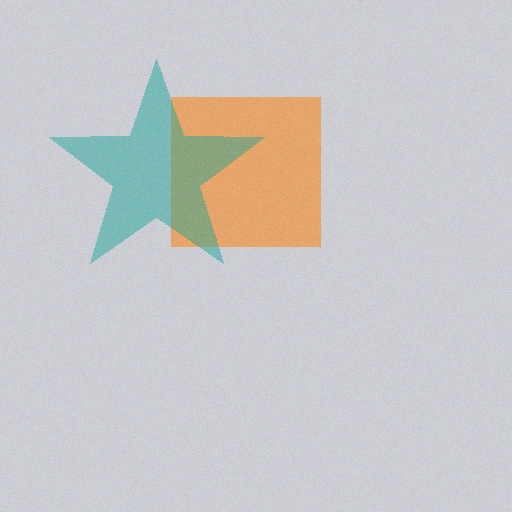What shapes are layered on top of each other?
The layered shapes are: an orange square, a teal star.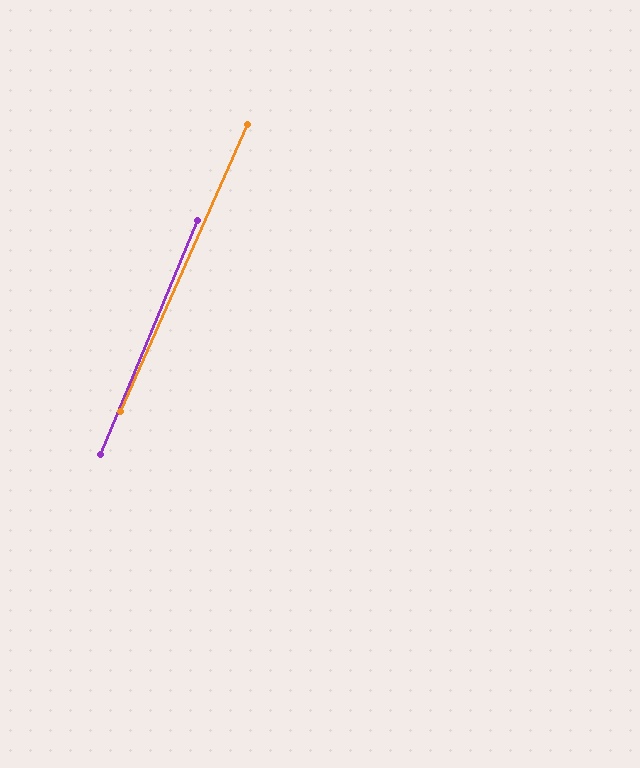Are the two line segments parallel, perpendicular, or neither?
Parallel — their directions differ by only 1.5°.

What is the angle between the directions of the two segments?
Approximately 1 degree.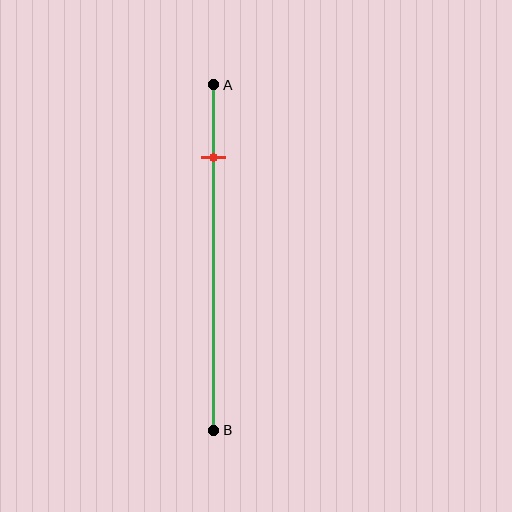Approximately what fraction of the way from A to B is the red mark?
The red mark is approximately 20% of the way from A to B.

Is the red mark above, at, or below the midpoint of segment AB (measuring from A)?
The red mark is above the midpoint of segment AB.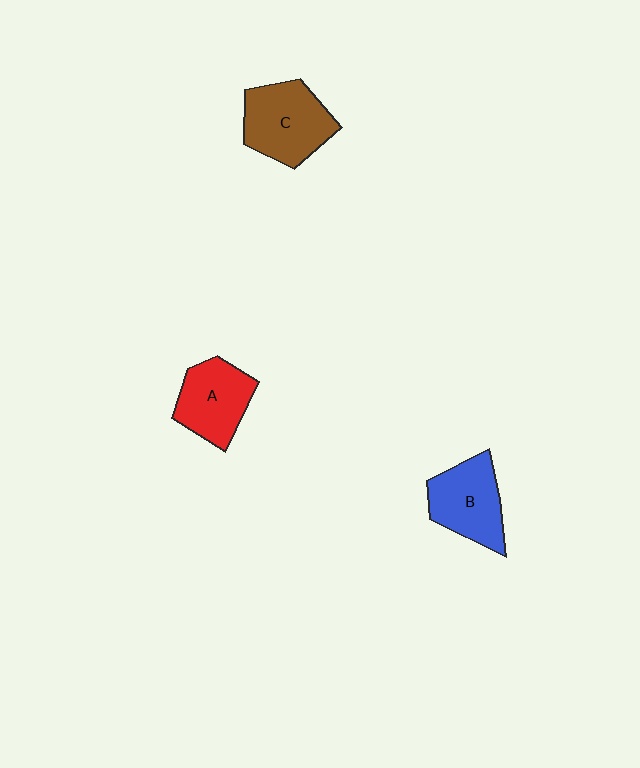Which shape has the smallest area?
Shape A (red).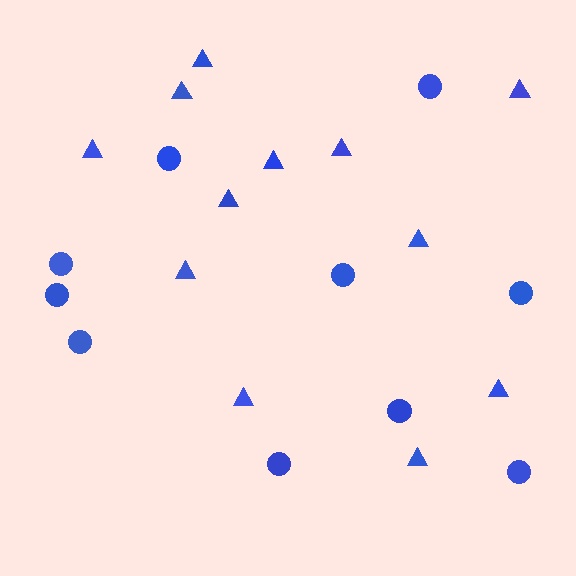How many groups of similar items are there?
There are 2 groups: one group of circles (10) and one group of triangles (12).